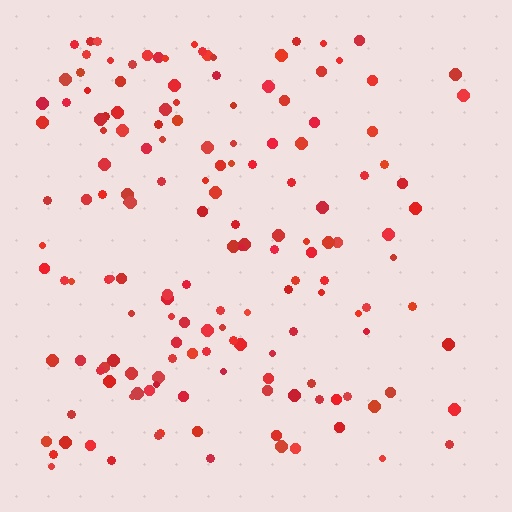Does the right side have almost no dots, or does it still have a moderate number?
Still a moderate number, just noticeably fewer than the left.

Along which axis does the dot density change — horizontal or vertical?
Horizontal.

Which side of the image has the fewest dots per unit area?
The right.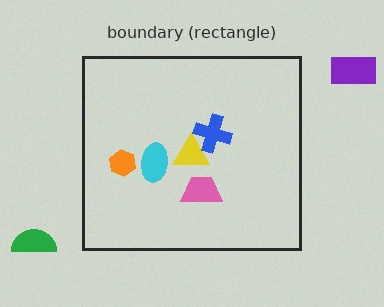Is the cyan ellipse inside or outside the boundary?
Inside.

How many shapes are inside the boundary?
5 inside, 2 outside.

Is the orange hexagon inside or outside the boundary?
Inside.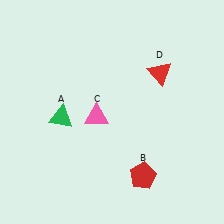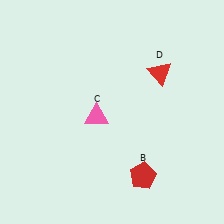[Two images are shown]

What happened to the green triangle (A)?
The green triangle (A) was removed in Image 2. It was in the bottom-left area of Image 1.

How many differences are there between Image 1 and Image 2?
There is 1 difference between the two images.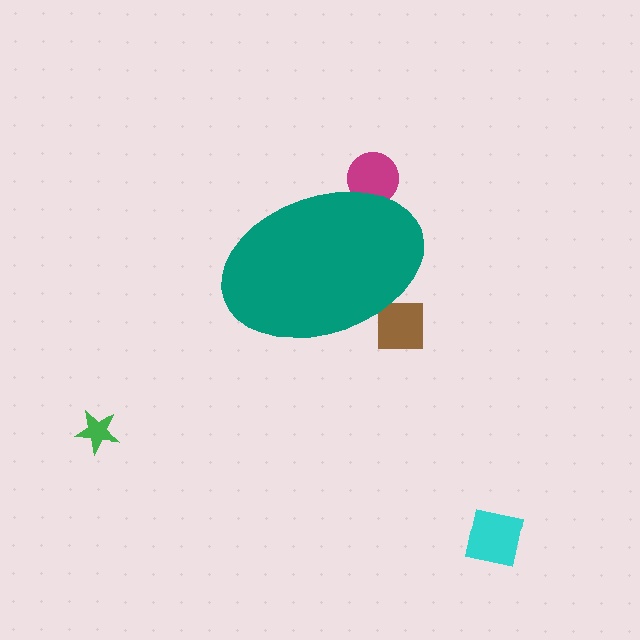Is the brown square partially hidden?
Yes, the brown square is partially hidden behind the teal ellipse.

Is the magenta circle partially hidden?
Yes, the magenta circle is partially hidden behind the teal ellipse.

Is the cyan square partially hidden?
No, the cyan square is fully visible.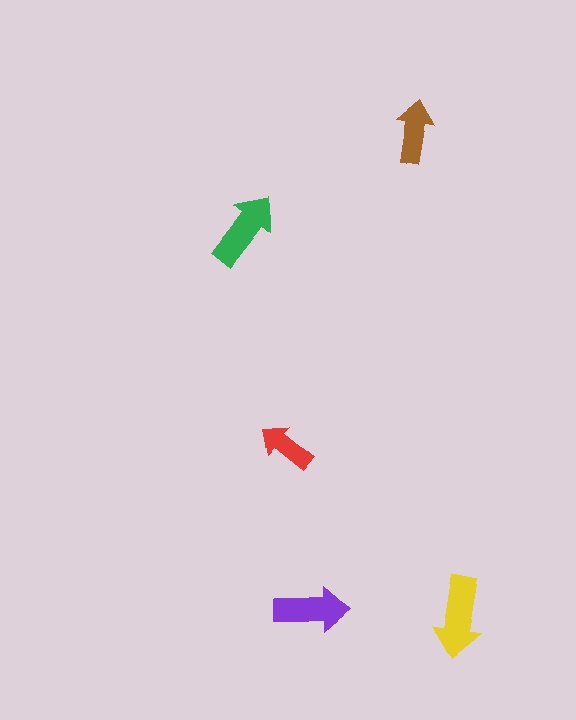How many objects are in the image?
There are 5 objects in the image.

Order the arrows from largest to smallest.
the yellow one, the green one, the purple one, the brown one, the red one.